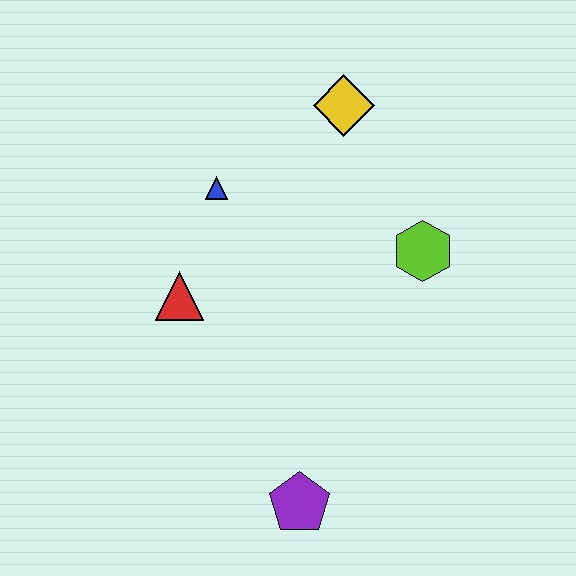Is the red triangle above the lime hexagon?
No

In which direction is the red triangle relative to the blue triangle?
The red triangle is below the blue triangle.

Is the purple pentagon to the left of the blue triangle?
No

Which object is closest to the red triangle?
The blue triangle is closest to the red triangle.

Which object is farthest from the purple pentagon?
The yellow diamond is farthest from the purple pentagon.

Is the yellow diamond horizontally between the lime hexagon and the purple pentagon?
Yes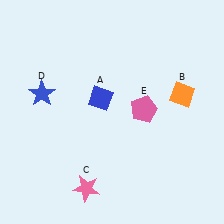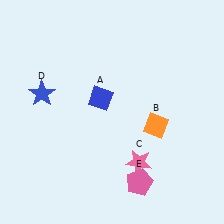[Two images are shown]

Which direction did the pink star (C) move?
The pink star (C) moved right.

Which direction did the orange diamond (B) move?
The orange diamond (B) moved down.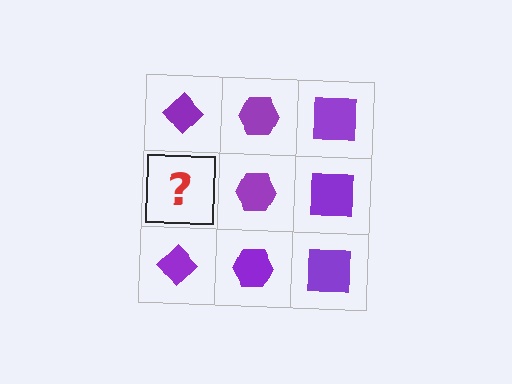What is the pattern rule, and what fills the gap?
The rule is that each column has a consistent shape. The gap should be filled with a purple diamond.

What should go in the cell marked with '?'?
The missing cell should contain a purple diamond.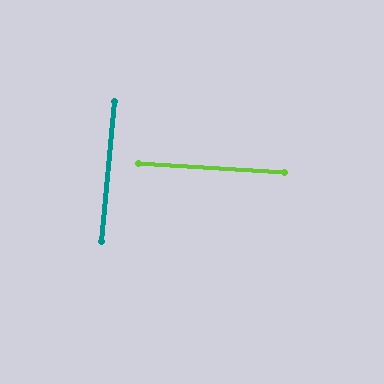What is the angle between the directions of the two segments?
Approximately 88 degrees.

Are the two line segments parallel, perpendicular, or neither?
Perpendicular — they meet at approximately 88°.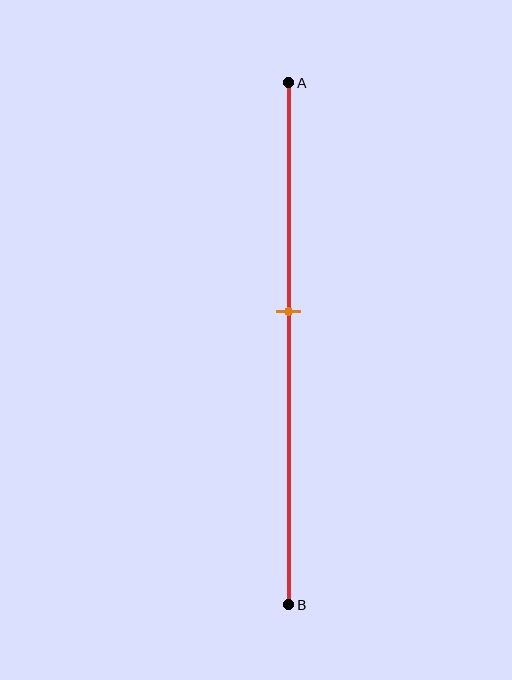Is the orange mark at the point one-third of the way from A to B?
No, the mark is at about 45% from A, not at the 33% one-third point.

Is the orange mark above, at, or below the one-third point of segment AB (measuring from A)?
The orange mark is below the one-third point of segment AB.